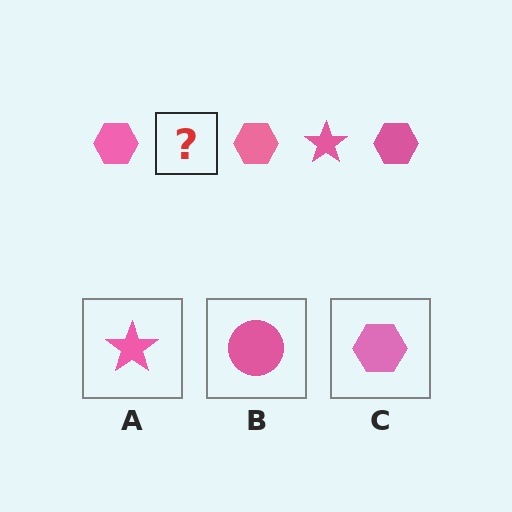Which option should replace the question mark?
Option A.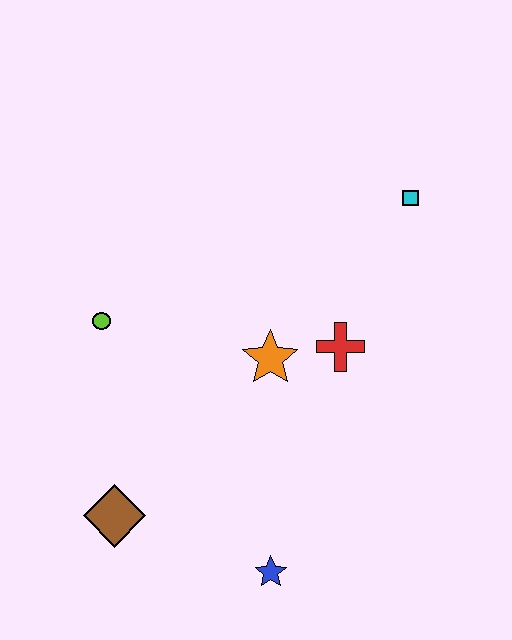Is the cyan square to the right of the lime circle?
Yes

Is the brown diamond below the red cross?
Yes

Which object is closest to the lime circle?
The orange star is closest to the lime circle.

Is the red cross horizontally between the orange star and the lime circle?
No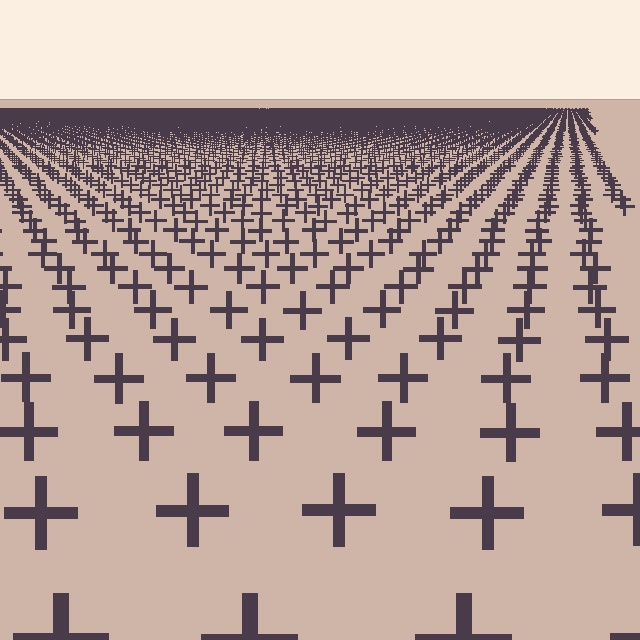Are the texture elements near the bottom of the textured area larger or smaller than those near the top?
Larger. Near the bottom, elements are closer to the viewer and appear at a bigger on-screen size.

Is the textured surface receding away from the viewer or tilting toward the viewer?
The surface is receding away from the viewer. Texture elements get smaller and denser toward the top.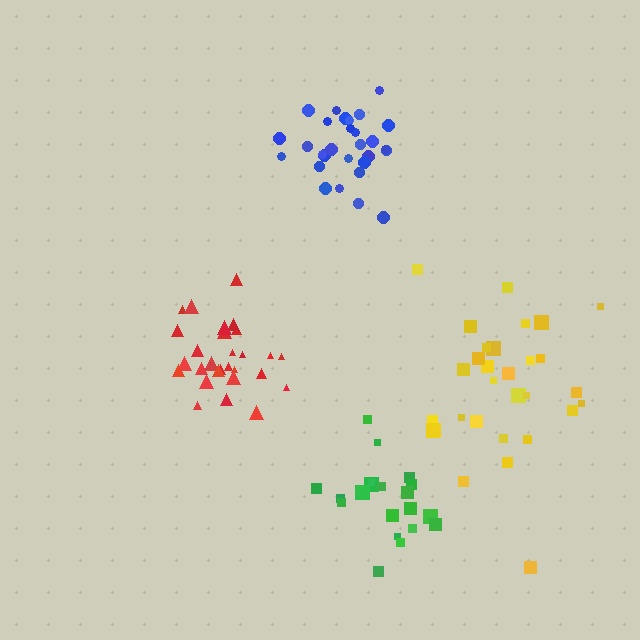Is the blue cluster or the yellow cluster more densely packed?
Blue.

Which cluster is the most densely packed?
Blue.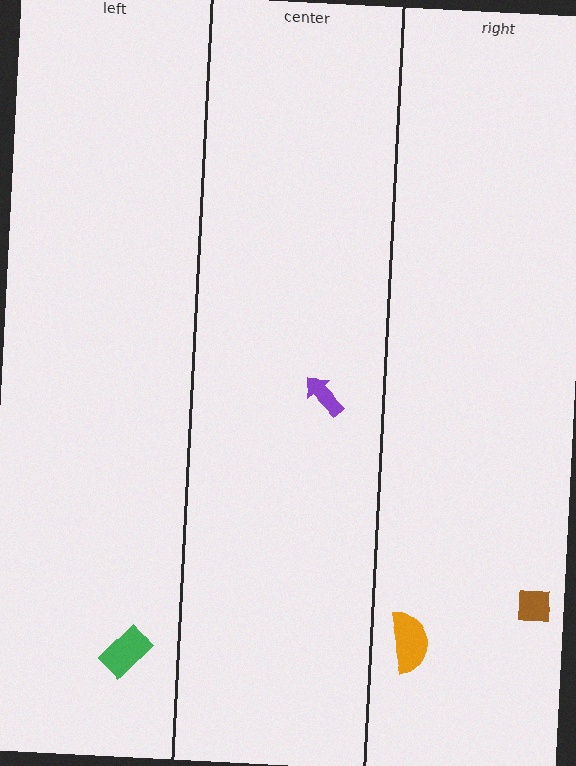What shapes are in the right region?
The brown square, the orange semicircle.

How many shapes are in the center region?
1.